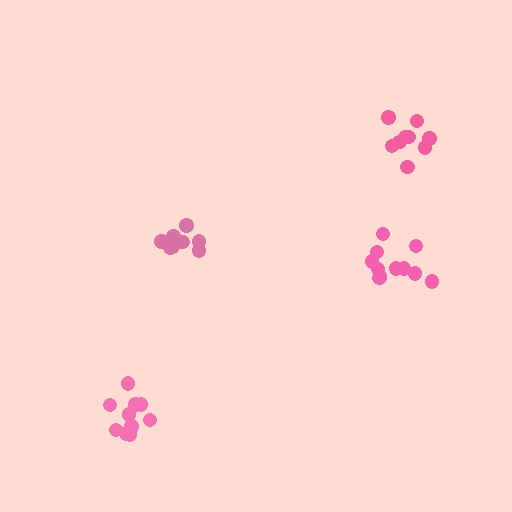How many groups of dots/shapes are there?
There are 4 groups.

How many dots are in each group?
Group 1: 8 dots, Group 2: 10 dots, Group 3: 9 dots, Group 4: 11 dots (38 total).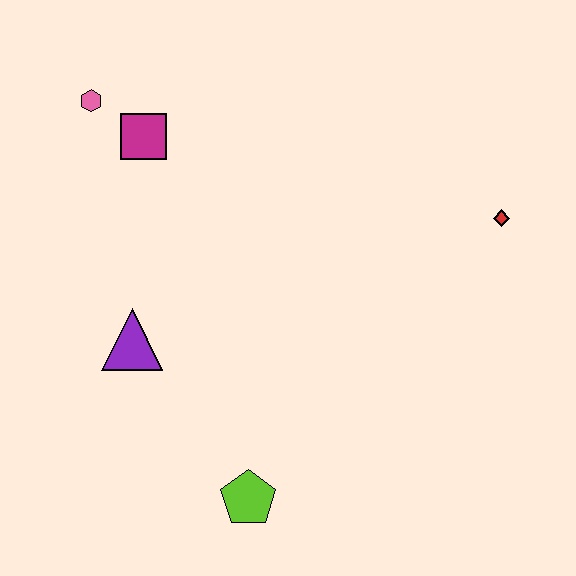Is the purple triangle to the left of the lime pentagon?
Yes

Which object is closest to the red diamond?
The magenta square is closest to the red diamond.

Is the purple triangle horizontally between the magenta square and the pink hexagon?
Yes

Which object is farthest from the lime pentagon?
The pink hexagon is farthest from the lime pentagon.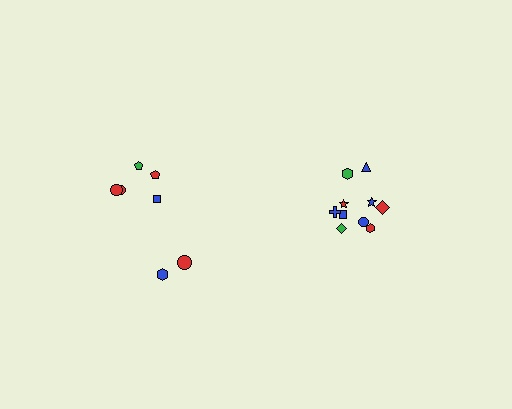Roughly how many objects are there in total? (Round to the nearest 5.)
Roughly 15 objects in total.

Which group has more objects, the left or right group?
The right group.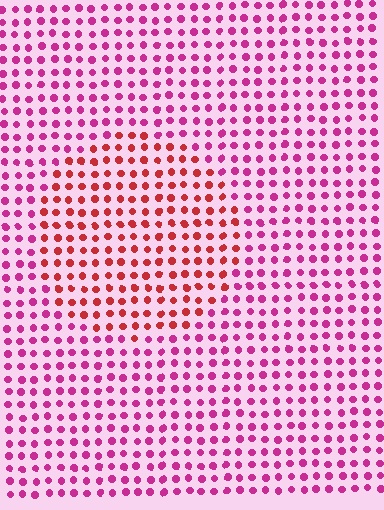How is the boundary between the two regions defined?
The boundary is defined purely by a slight shift in hue (about 37 degrees). Spacing, size, and orientation are identical on both sides.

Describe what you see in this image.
The image is filled with small magenta elements in a uniform arrangement. A circle-shaped region is visible where the elements are tinted to a slightly different hue, forming a subtle color boundary.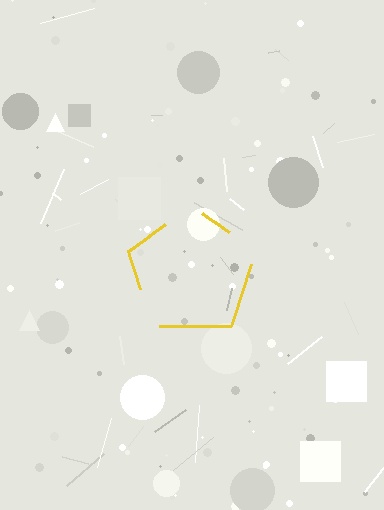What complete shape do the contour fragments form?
The contour fragments form a pentagon.